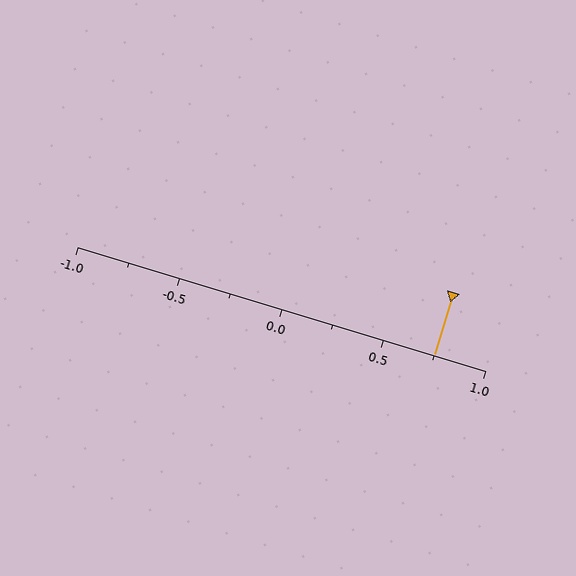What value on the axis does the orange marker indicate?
The marker indicates approximately 0.75.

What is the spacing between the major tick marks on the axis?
The major ticks are spaced 0.5 apart.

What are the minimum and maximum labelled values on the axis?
The axis runs from -1.0 to 1.0.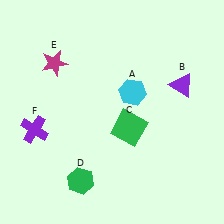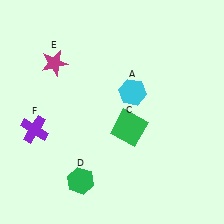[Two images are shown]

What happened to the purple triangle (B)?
The purple triangle (B) was removed in Image 2. It was in the top-right area of Image 1.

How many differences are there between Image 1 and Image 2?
There is 1 difference between the two images.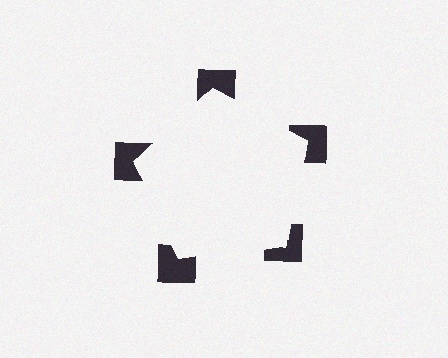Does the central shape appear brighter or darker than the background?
It typically appears slightly brighter than the background, even though no actual brightness change is drawn.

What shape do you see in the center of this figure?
An illusory pentagon — its edges are inferred from the aligned wedge cuts in the notched squares, not physically drawn.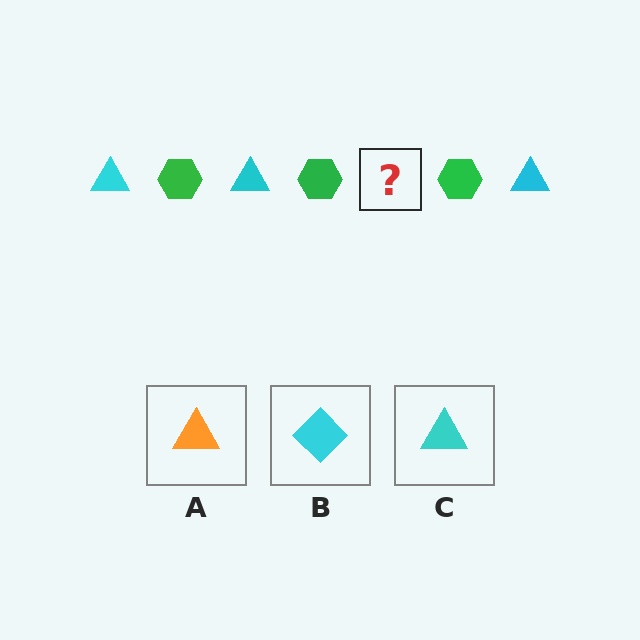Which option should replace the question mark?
Option C.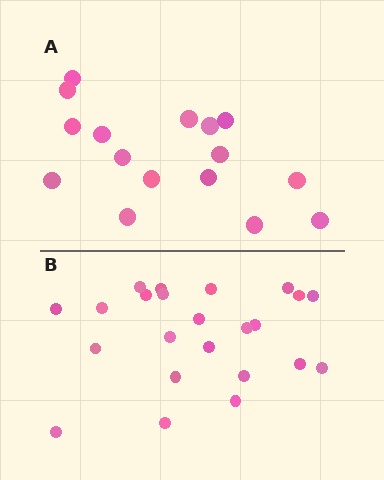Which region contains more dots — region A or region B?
Region B (the bottom region) has more dots.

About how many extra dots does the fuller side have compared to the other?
Region B has roughly 8 or so more dots than region A.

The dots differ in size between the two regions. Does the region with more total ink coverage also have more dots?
No. Region A has more total ink coverage because its dots are larger, but region B actually contains more individual dots. Total area can be misleading — the number of items is what matters here.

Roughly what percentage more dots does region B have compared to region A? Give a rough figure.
About 45% more.